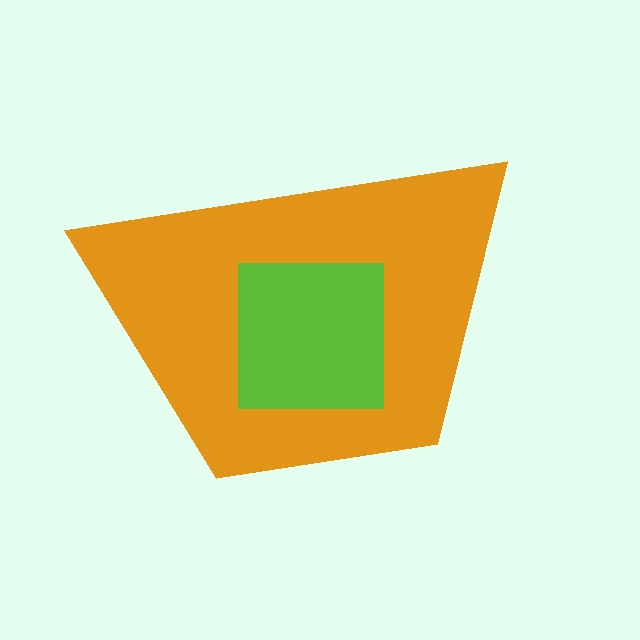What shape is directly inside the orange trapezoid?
The lime square.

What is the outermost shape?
The orange trapezoid.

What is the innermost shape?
The lime square.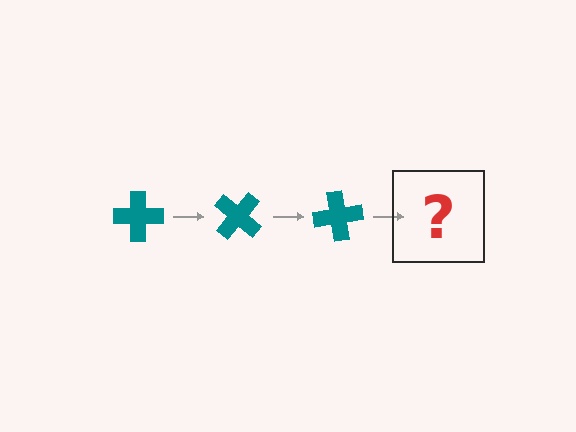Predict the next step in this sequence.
The next step is a teal cross rotated 120 degrees.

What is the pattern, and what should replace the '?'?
The pattern is that the cross rotates 40 degrees each step. The '?' should be a teal cross rotated 120 degrees.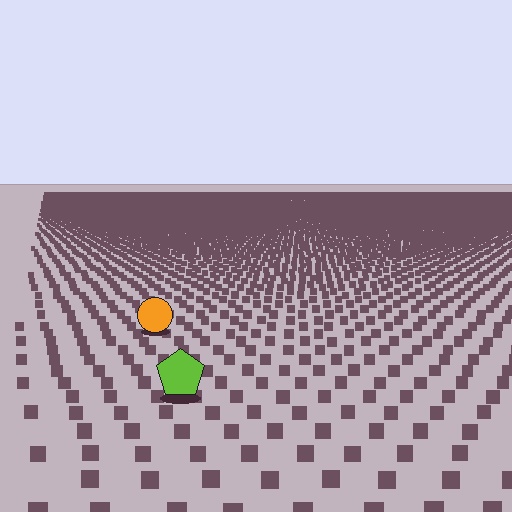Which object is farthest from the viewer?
The orange circle is farthest from the viewer. It appears smaller and the ground texture around it is denser.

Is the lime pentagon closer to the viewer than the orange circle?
Yes. The lime pentagon is closer — you can tell from the texture gradient: the ground texture is coarser near it.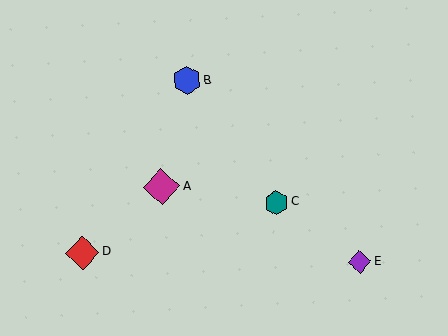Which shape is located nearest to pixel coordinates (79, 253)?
The red diamond (labeled D) at (82, 253) is nearest to that location.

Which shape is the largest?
The magenta diamond (labeled A) is the largest.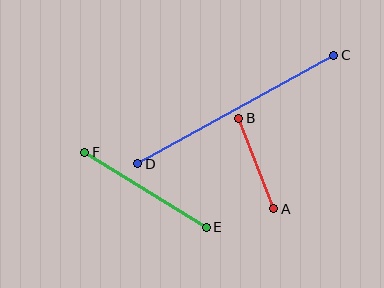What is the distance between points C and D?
The distance is approximately 224 pixels.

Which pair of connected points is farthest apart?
Points C and D are farthest apart.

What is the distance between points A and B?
The distance is approximately 97 pixels.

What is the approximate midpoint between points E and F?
The midpoint is at approximately (145, 190) pixels.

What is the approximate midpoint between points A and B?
The midpoint is at approximately (256, 163) pixels.